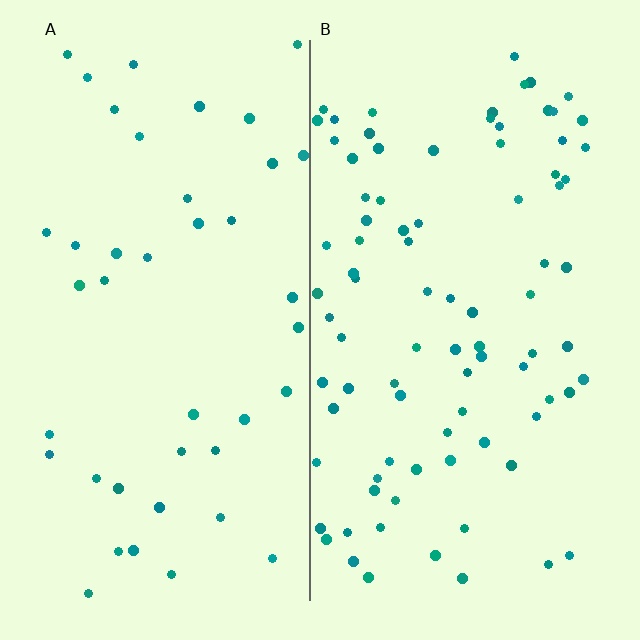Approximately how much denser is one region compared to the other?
Approximately 2.1× — region B over region A.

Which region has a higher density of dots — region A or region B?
B (the right).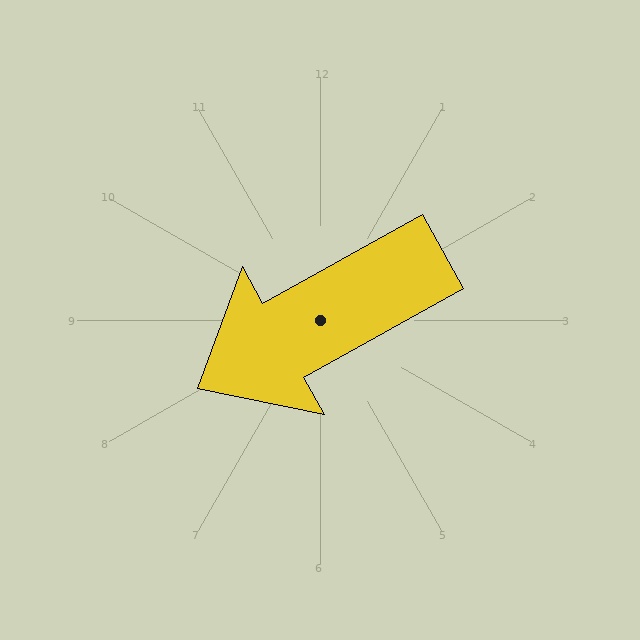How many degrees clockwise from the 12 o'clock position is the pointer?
Approximately 241 degrees.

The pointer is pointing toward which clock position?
Roughly 8 o'clock.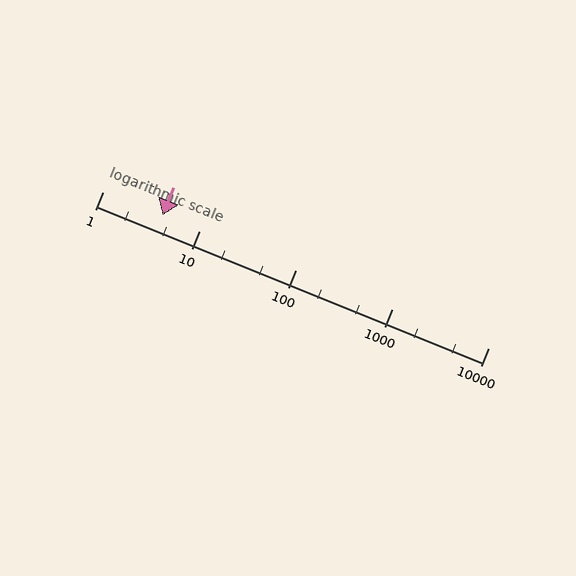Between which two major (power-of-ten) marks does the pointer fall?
The pointer is between 1 and 10.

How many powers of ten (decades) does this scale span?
The scale spans 4 decades, from 1 to 10000.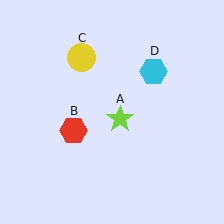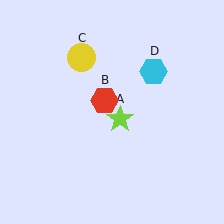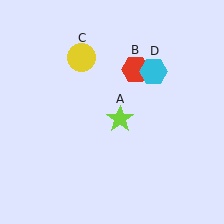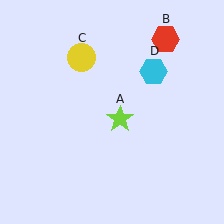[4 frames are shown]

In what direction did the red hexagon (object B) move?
The red hexagon (object B) moved up and to the right.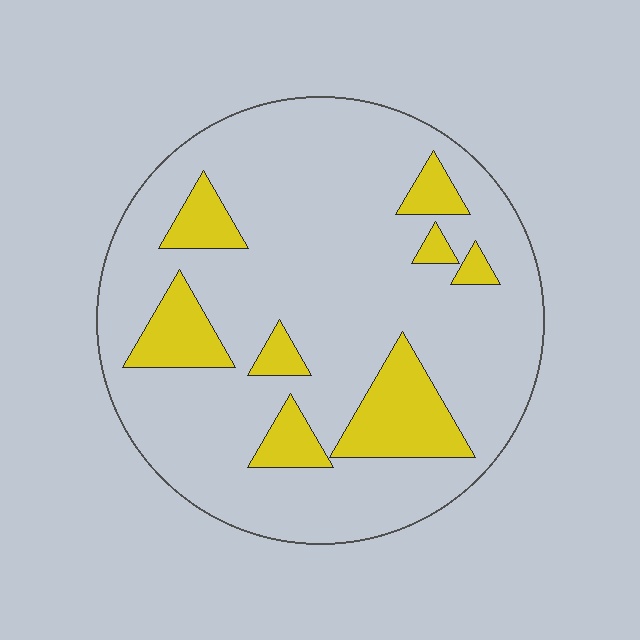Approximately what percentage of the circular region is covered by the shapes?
Approximately 20%.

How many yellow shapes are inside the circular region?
8.